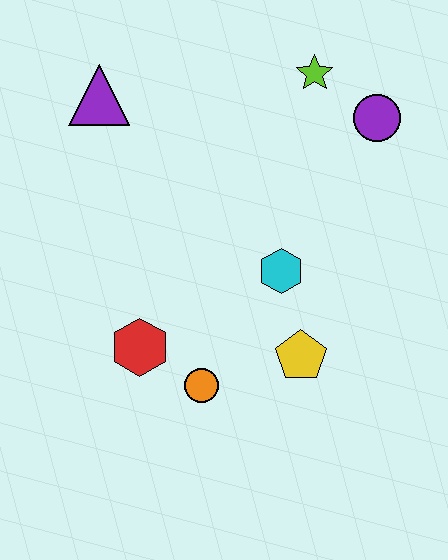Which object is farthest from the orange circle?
The lime star is farthest from the orange circle.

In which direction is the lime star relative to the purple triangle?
The lime star is to the right of the purple triangle.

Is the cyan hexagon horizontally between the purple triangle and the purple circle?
Yes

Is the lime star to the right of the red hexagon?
Yes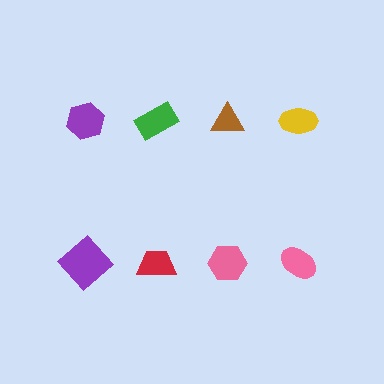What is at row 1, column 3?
A brown triangle.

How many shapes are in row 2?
4 shapes.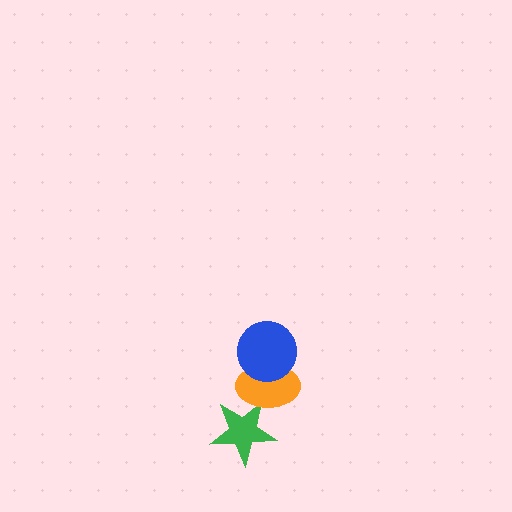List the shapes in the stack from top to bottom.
From top to bottom: the blue circle, the orange ellipse, the green star.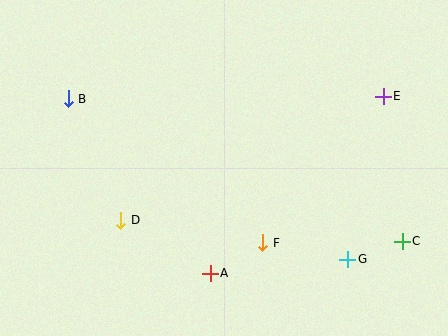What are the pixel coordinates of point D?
Point D is at (121, 220).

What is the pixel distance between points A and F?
The distance between A and F is 61 pixels.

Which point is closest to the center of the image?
Point F at (263, 243) is closest to the center.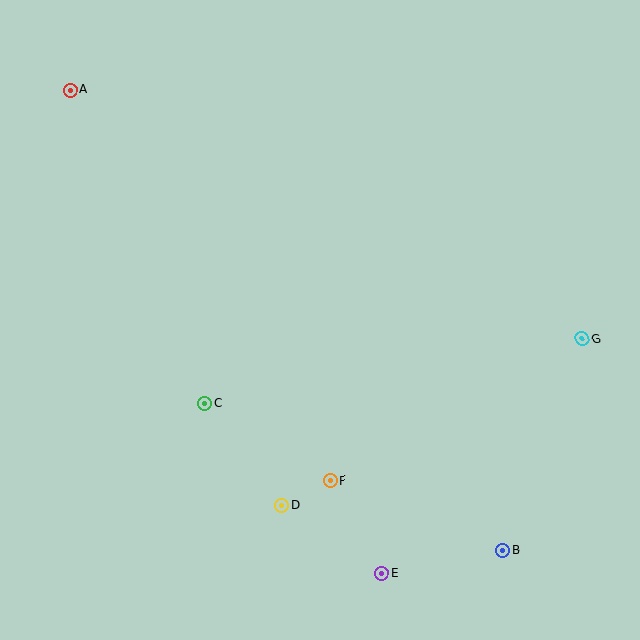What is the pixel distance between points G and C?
The distance between G and C is 383 pixels.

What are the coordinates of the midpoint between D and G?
The midpoint between D and G is at (432, 422).